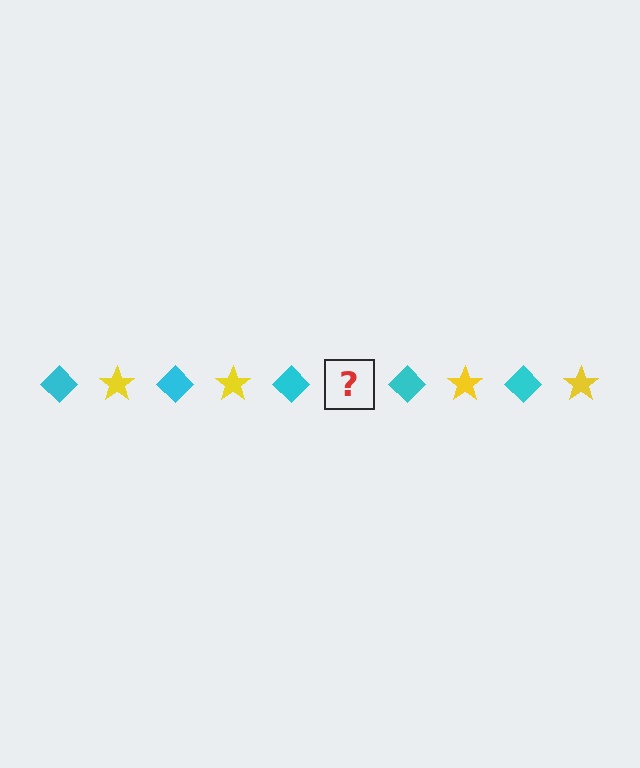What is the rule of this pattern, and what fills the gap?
The rule is that the pattern alternates between cyan diamond and yellow star. The gap should be filled with a yellow star.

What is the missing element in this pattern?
The missing element is a yellow star.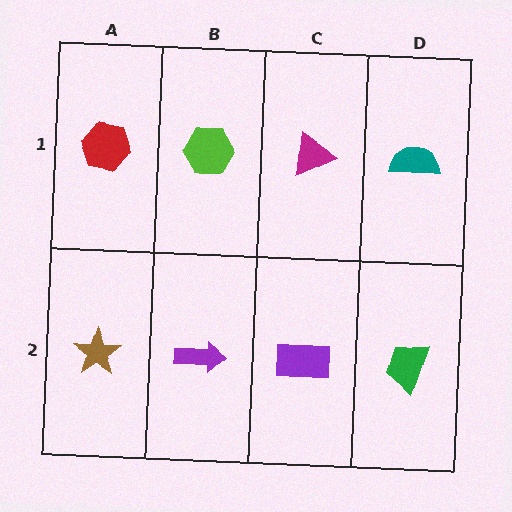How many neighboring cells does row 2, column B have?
3.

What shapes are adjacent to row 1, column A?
A brown star (row 2, column A), a lime hexagon (row 1, column B).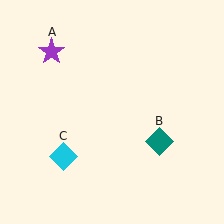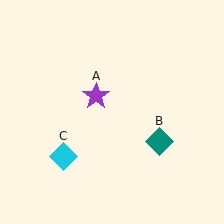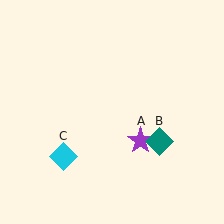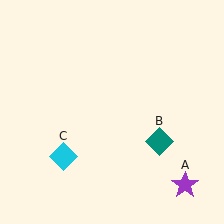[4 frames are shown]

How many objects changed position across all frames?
1 object changed position: purple star (object A).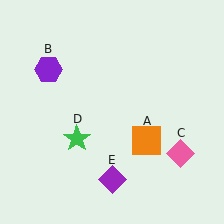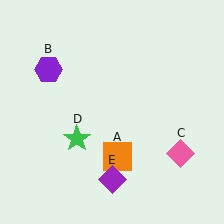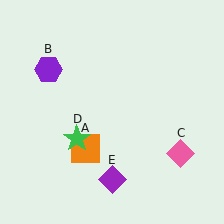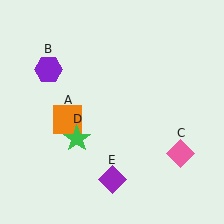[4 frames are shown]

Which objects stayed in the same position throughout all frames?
Purple hexagon (object B) and pink diamond (object C) and green star (object D) and purple diamond (object E) remained stationary.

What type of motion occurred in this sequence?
The orange square (object A) rotated clockwise around the center of the scene.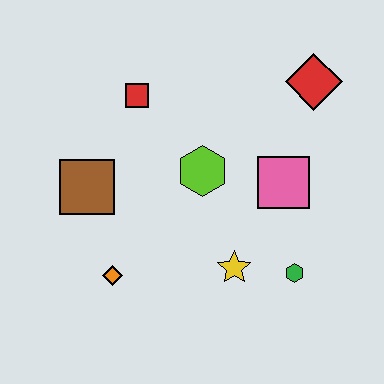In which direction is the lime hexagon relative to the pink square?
The lime hexagon is to the left of the pink square.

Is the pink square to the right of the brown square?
Yes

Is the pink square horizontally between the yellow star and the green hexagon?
Yes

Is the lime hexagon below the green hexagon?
No